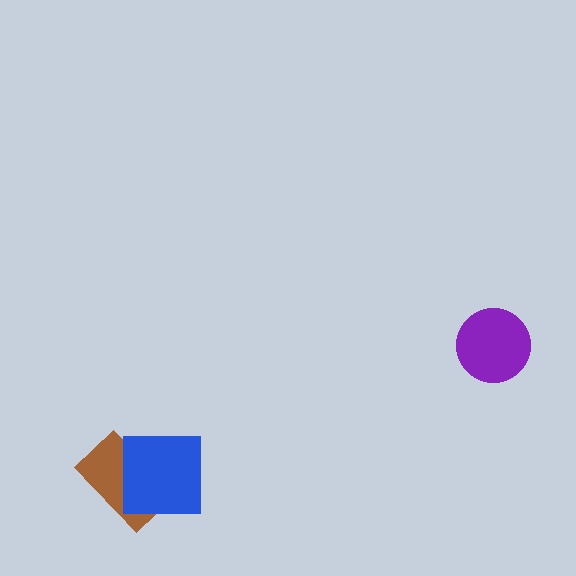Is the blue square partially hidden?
No, no other shape covers it.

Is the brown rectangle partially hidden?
Yes, it is partially covered by another shape.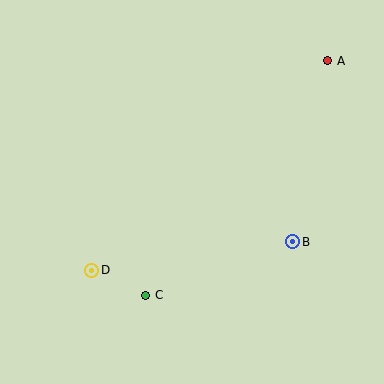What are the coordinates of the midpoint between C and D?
The midpoint between C and D is at (119, 283).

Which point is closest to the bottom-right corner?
Point B is closest to the bottom-right corner.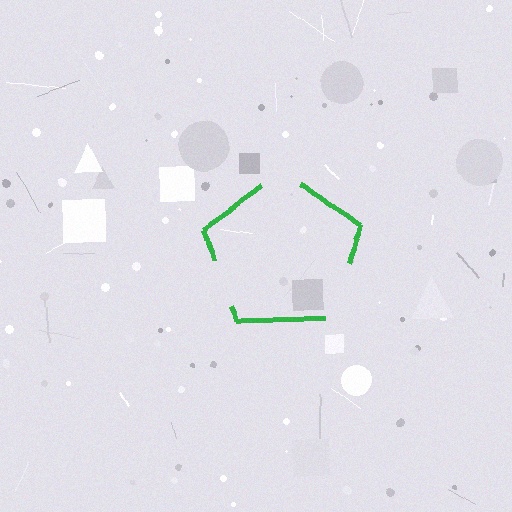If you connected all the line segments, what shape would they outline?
They would outline a pentagon.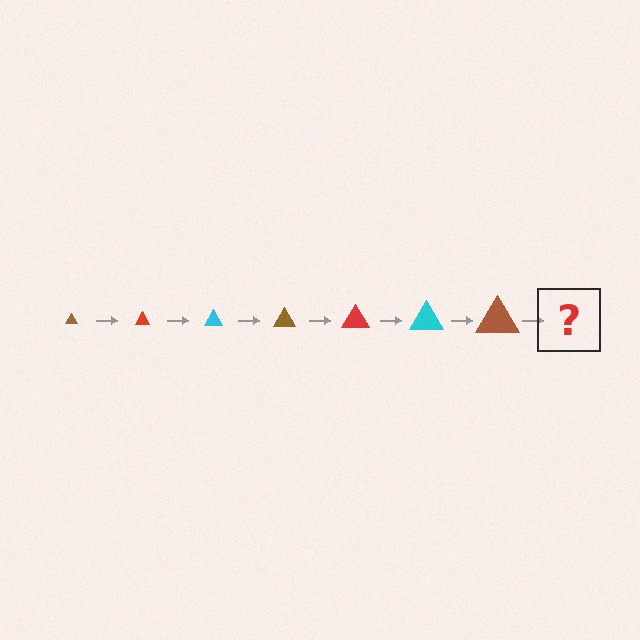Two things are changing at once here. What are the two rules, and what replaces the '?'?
The two rules are that the triangle grows larger each step and the color cycles through brown, red, and cyan. The '?' should be a red triangle, larger than the previous one.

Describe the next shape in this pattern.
It should be a red triangle, larger than the previous one.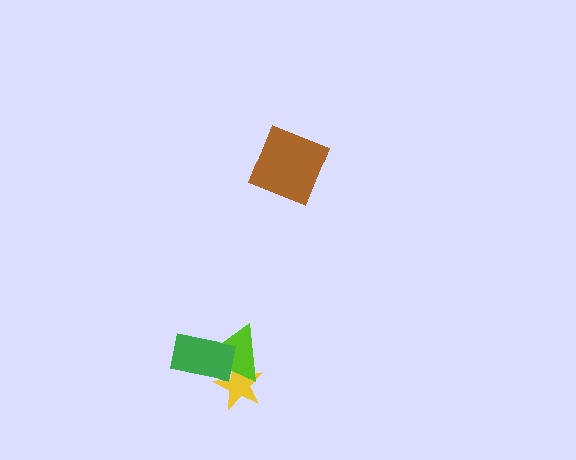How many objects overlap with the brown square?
0 objects overlap with the brown square.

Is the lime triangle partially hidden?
Yes, it is partially covered by another shape.